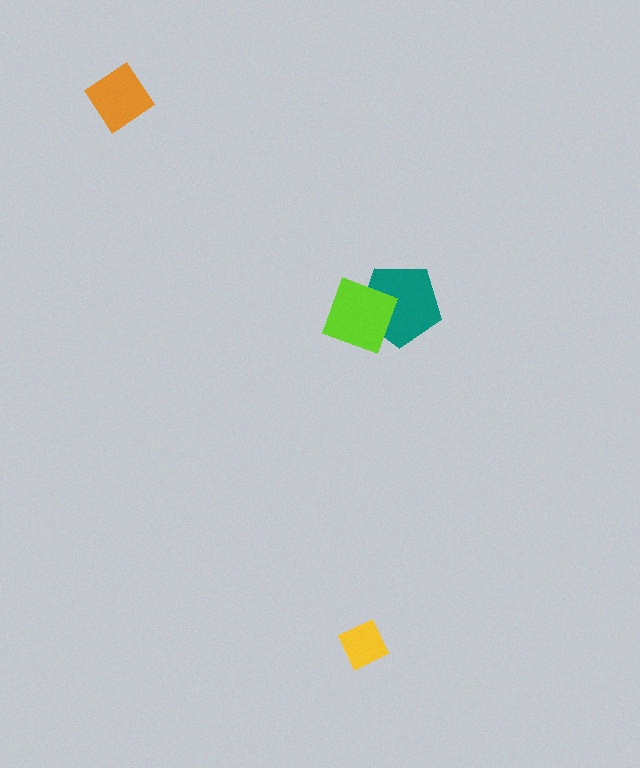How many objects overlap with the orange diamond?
0 objects overlap with the orange diamond.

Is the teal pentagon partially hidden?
Yes, it is partially covered by another shape.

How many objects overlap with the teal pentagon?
1 object overlaps with the teal pentagon.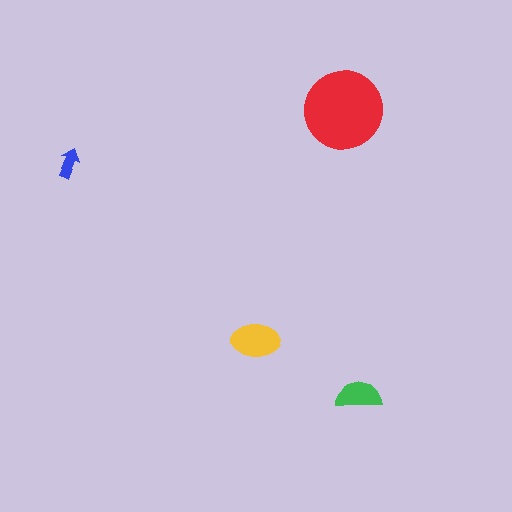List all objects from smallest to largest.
The blue arrow, the green semicircle, the yellow ellipse, the red circle.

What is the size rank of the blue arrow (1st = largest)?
4th.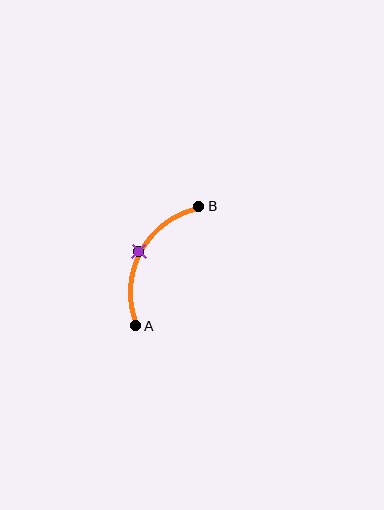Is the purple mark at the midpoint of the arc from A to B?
Yes. The purple mark lies on the arc at equal arc-length from both A and B — it is the arc midpoint.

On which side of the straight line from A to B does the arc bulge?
The arc bulges to the left of the straight line connecting A and B.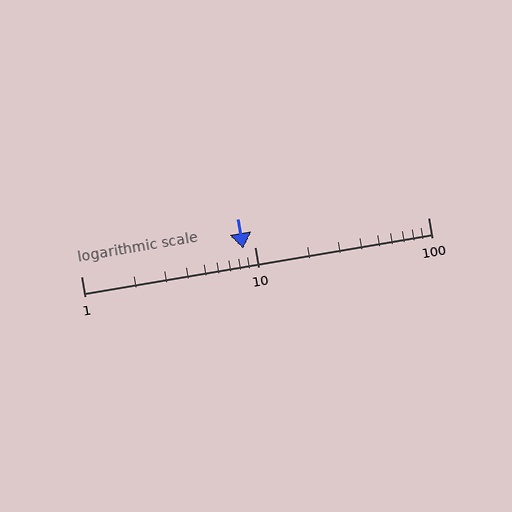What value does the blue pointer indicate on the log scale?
The pointer indicates approximately 8.6.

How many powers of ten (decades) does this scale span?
The scale spans 2 decades, from 1 to 100.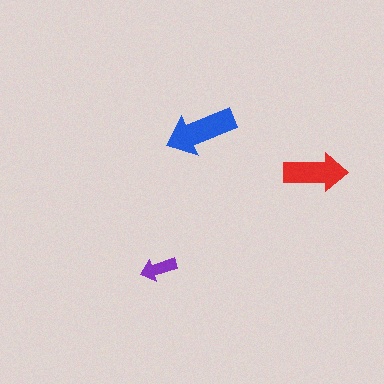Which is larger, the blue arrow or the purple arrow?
The blue one.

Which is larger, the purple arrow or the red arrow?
The red one.